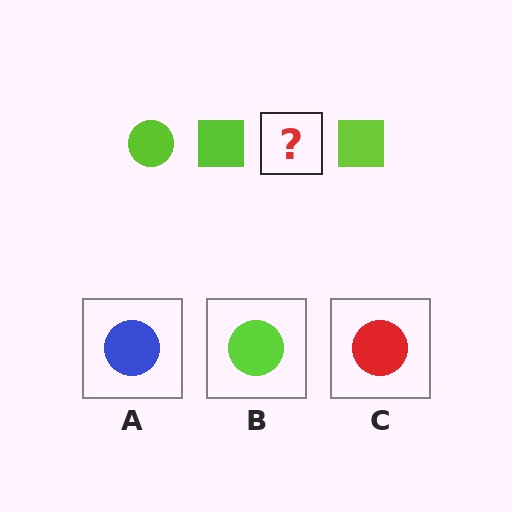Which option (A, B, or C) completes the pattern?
B.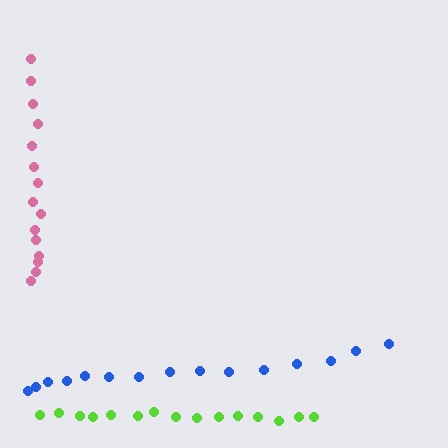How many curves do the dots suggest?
There are 3 distinct paths.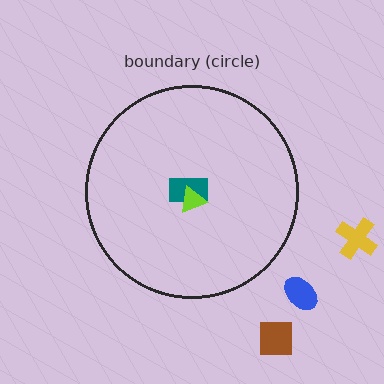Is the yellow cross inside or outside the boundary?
Outside.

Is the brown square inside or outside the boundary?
Outside.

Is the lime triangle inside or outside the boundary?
Inside.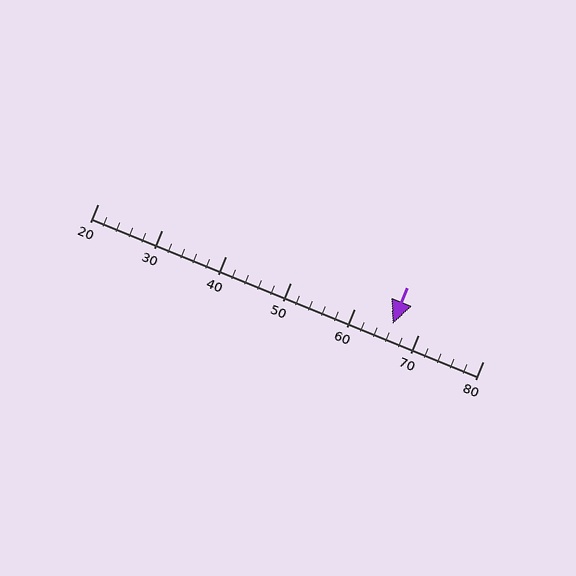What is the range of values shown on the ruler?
The ruler shows values from 20 to 80.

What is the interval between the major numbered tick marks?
The major tick marks are spaced 10 units apart.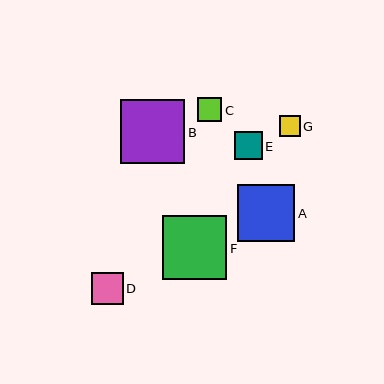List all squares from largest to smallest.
From largest to smallest: B, F, A, D, E, C, G.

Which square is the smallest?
Square G is the smallest with a size of approximately 21 pixels.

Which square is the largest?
Square B is the largest with a size of approximately 64 pixels.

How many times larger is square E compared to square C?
Square E is approximately 1.1 times the size of square C.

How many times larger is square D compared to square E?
Square D is approximately 1.1 times the size of square E.